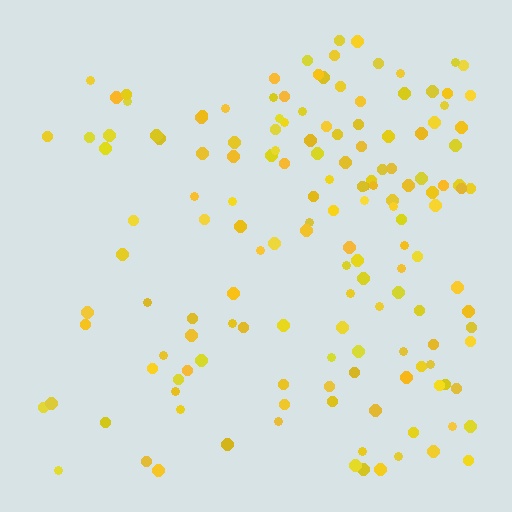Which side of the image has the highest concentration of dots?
The right.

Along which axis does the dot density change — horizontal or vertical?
Horizontal.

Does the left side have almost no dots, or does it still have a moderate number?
Still a moderate number, just noticeably fewer than the right.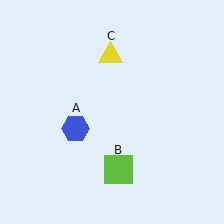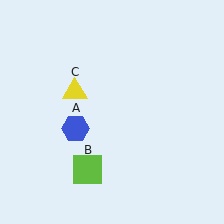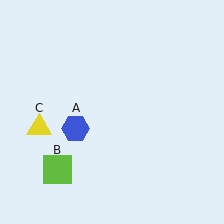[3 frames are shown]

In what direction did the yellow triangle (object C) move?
The yellow triangle (object C) moved down and to the left.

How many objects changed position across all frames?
2 objects changed position: lime square (object B), yellow triangle (object C).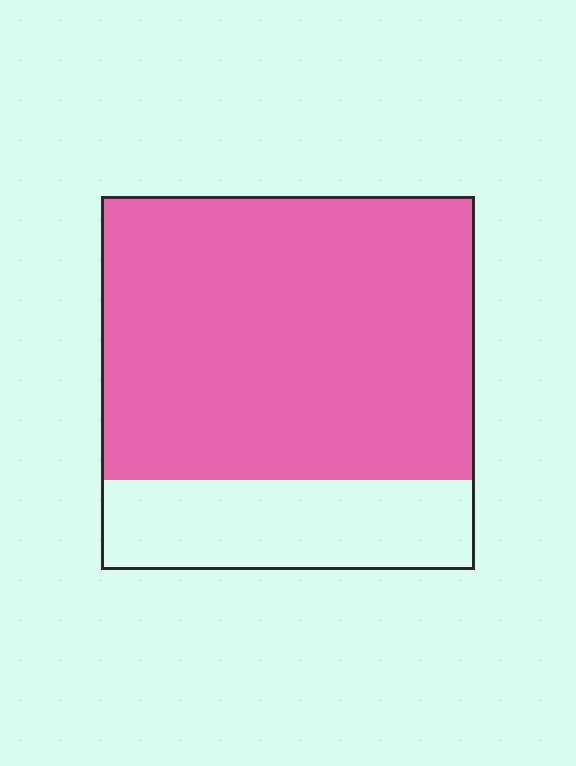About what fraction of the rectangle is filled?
About three quarters (3/4).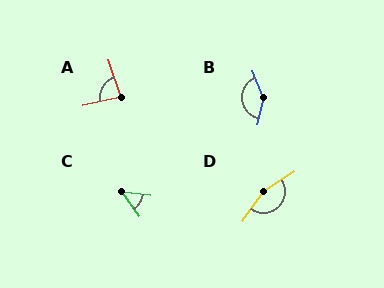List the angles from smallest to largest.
C (47°), A (83°), B (146°), D (158°).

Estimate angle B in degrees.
Approximately 146 degrees.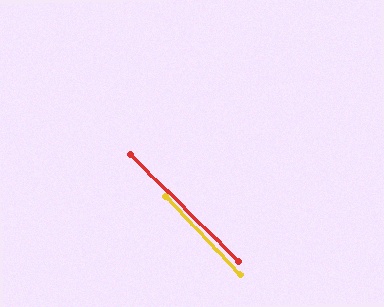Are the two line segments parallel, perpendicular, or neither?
Parallel — their directions differ by only 1.7°.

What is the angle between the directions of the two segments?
Approximately 2 degrees.